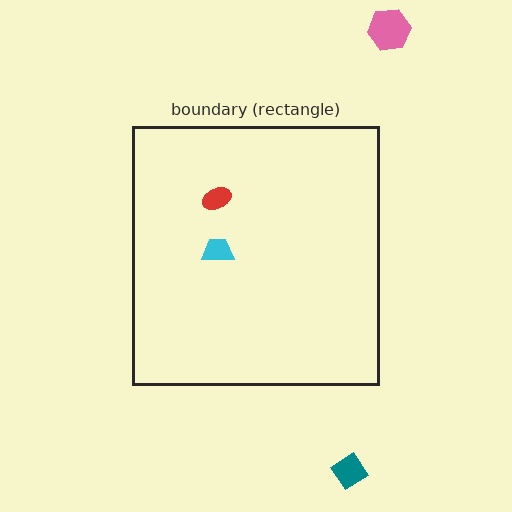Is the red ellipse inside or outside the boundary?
Inside.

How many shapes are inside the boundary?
2 inside, 2 outside.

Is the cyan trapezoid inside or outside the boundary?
Inside.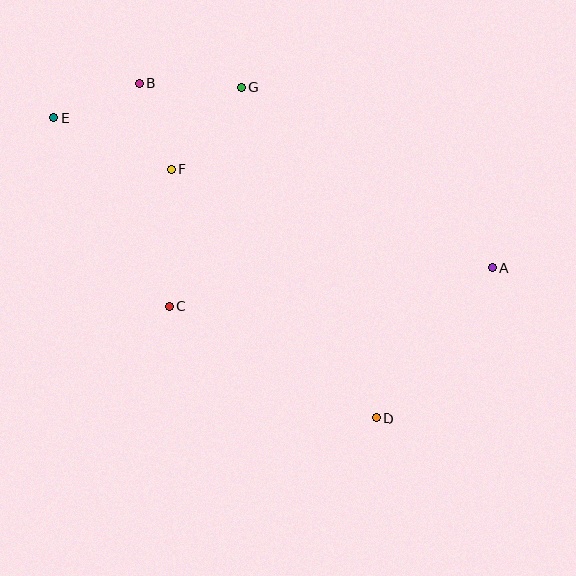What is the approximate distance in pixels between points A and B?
The distance between A and B is approximately 398 pixels.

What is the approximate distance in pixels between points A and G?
The distance between A and G is approximately 310 pixels.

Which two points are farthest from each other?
Points A and E are farthest from each other.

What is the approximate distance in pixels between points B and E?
The distance between B and E is approximately 93 pixels.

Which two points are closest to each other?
Points B and F are closest to each other.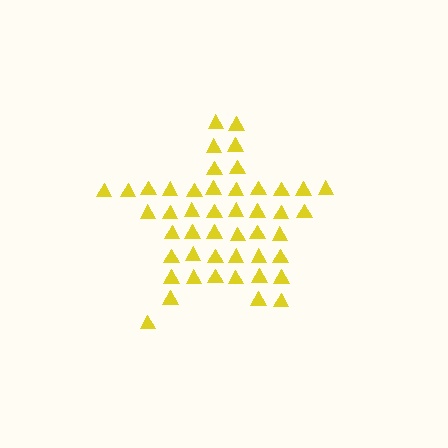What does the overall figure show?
The overall figure shows a star.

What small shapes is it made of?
It is made of small triangles.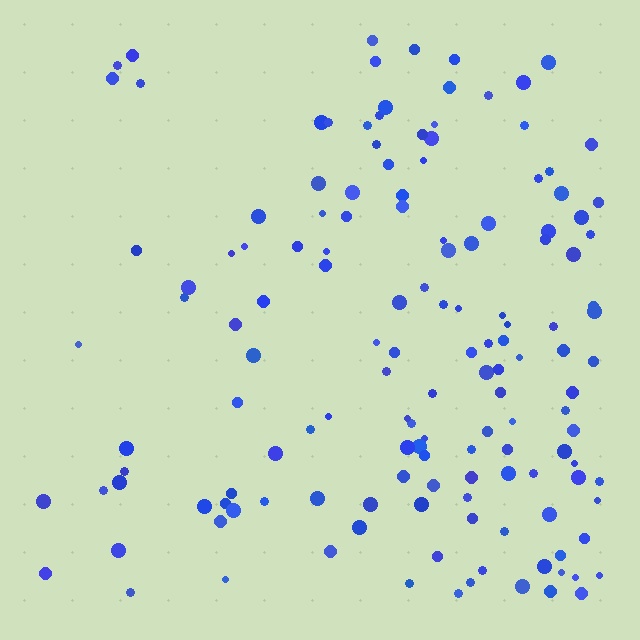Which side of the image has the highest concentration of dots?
The right.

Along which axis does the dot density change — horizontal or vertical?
Horizontal.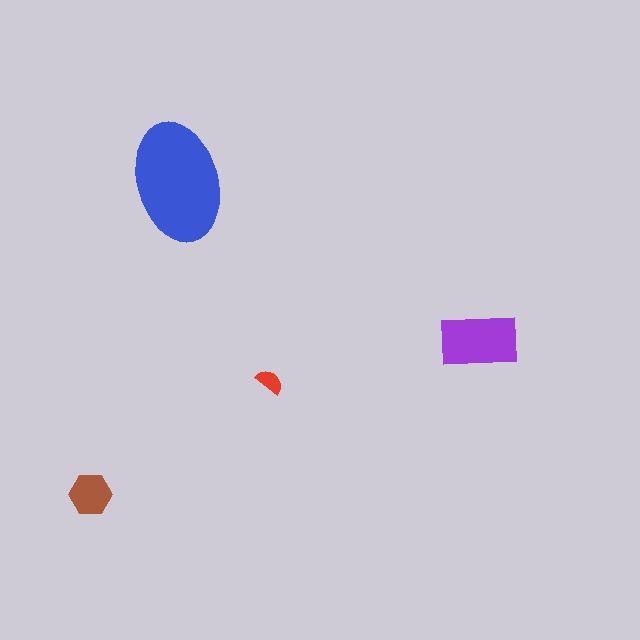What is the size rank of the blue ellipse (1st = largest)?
1st.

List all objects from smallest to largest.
The red semicircle, the brown hexagon, the purple rectangle, the blue ellipse.